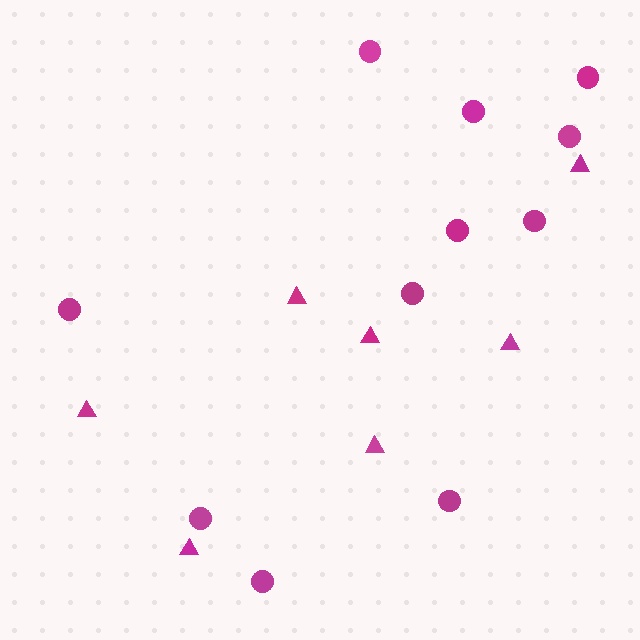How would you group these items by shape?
There are 2 groups: one group of triangles (7) and one group of circles (11).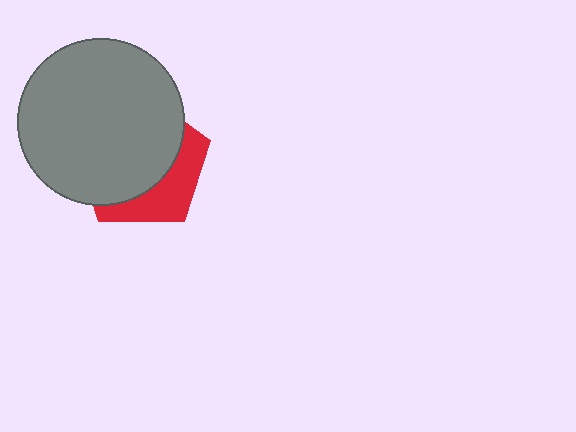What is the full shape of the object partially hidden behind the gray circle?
The partially hidden object is a red pentagon.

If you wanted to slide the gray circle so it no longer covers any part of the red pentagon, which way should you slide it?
Slide it toward the upper-left — that is the most direct way to separate the two shapes.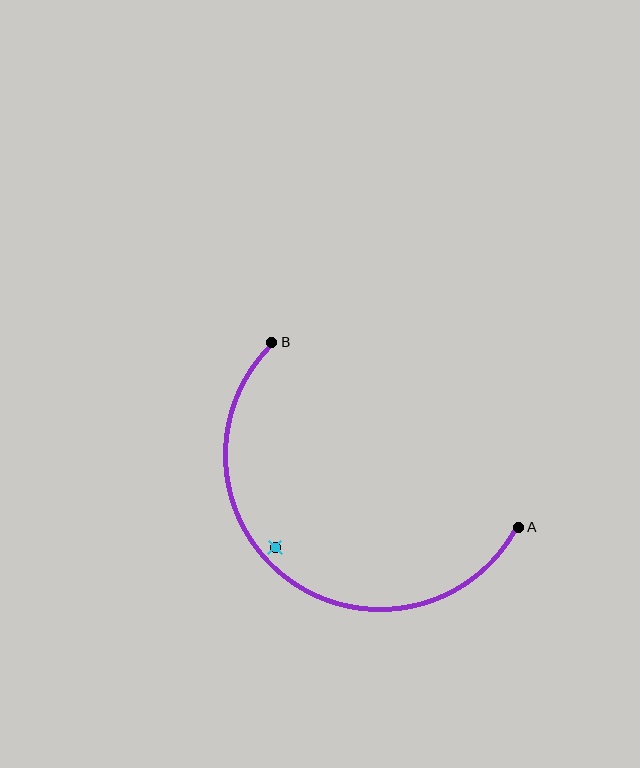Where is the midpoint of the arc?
The arc midpoint is the point on the curve farthest from the straight line joining A and B. It sits below and to the left of that line.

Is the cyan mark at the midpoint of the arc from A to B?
No — the cyan mark does not lie on the arc at all. It sits slightly inside the curve.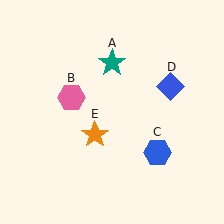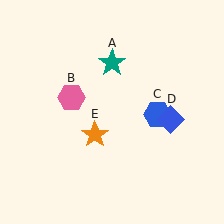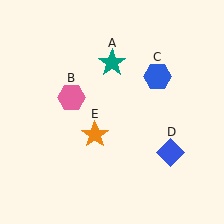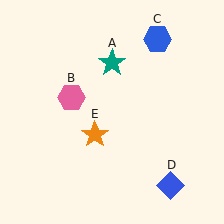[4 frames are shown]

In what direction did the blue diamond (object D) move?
The blue diamond (object D) moved down.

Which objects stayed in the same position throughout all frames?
Teal star (object A) and pink hexagon (object B) and orange star (object E) remained stationary.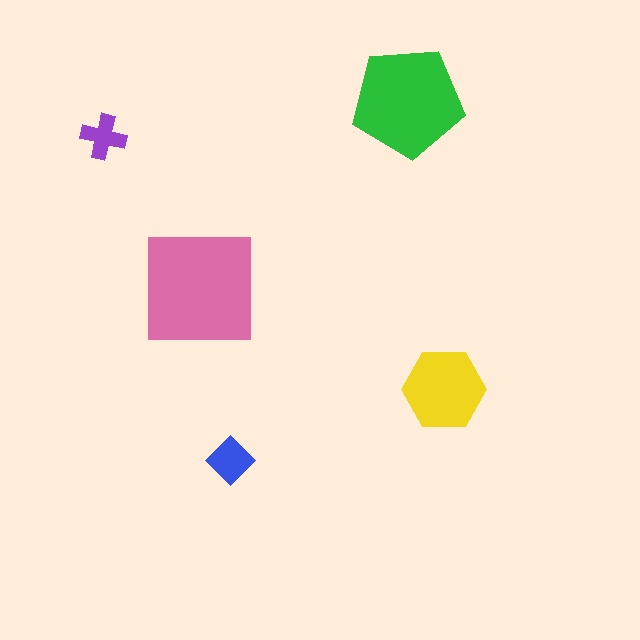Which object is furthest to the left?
The purple cross is leftmost.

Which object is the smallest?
The purple cross.